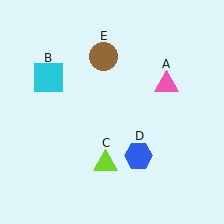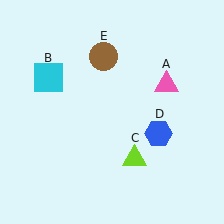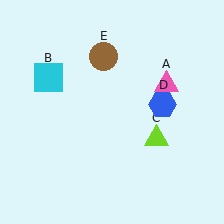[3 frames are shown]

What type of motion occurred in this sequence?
The lime triangle (object C), blue hexagon (object D) rotated counterclockwise around the center of the scene.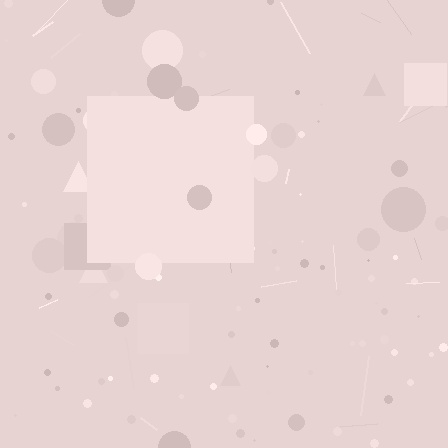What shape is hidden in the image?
A square is hidden in the image.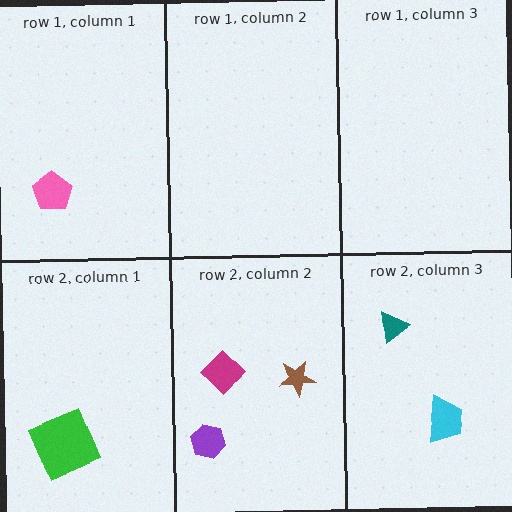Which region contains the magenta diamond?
The row 2, column 2 region.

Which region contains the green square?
The row 2, column 1 region.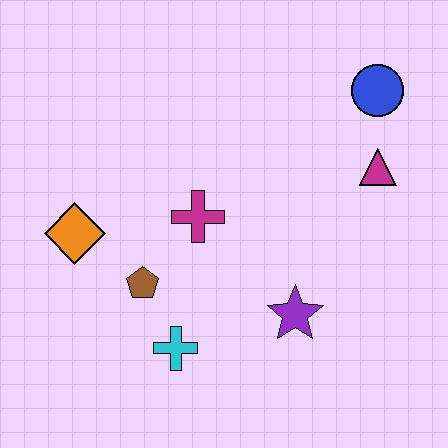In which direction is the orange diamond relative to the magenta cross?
The orange diamond is to the left of the magenta cross.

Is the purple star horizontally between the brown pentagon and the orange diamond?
No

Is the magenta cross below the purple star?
No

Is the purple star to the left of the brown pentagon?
No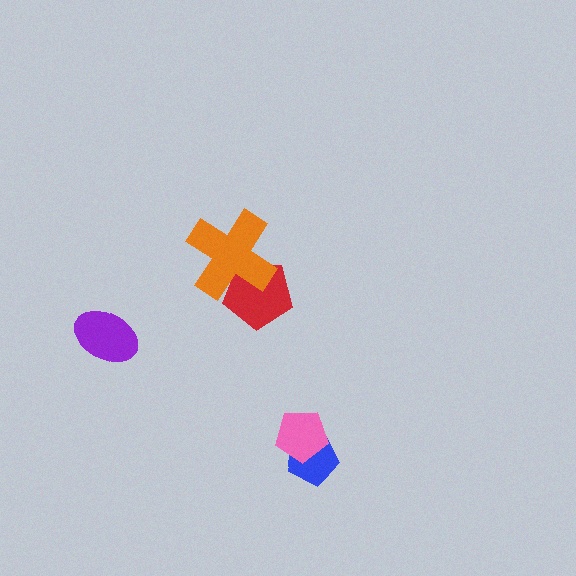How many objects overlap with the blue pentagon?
1 object overlaps with the blue pentagon.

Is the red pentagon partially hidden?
Yes, it is partially covered by another shape.